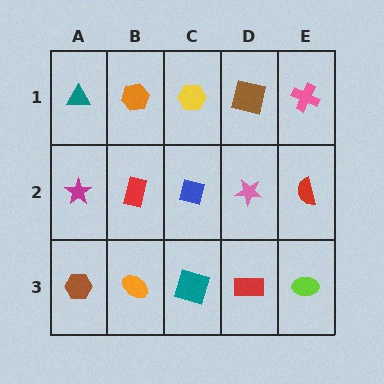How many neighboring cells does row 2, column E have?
3.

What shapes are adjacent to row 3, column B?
A red rectangle (row 2, column B), a brown hexagon (row 3, column A), a teal square (row 3, column C).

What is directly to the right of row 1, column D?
A pink cross.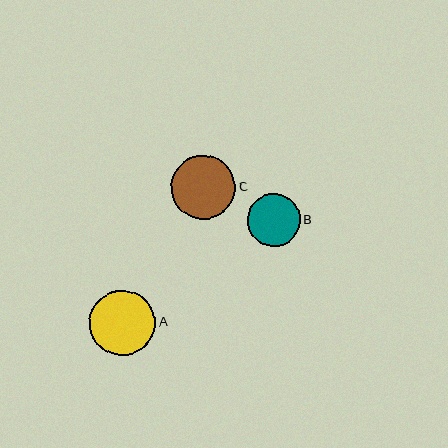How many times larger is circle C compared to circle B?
Circle C is approximately 1.2 times the size of circle B.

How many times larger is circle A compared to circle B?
Circle A is approximately 1.2 times the size of circle B.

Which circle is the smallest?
Circle B is the smallest with a size of approximately 53 pixels.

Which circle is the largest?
Circle A is the largest with a size of approximately 66 pixels.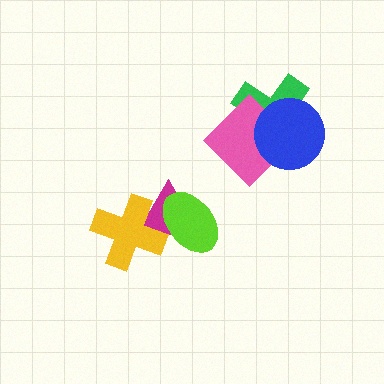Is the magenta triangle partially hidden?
Yes, it is partially covered by another shape.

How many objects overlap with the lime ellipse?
2 objects overlap with the lime ellipse.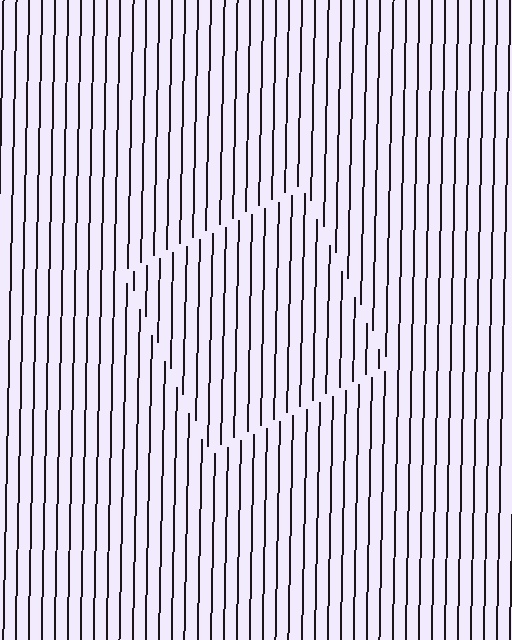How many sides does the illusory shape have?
4 sides — the line-ends trace a square.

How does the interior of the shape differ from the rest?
The interior of the shape contains the same grating, shifted by half a period — the contour is defined by the phase discontinuity where line-ends from the inner and outer gratings abut.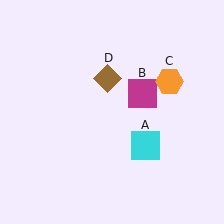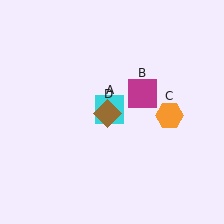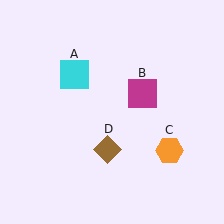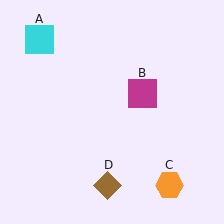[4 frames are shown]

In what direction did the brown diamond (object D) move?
The brown diamond (object D) moved down.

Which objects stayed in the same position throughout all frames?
Magenta square (object B) remained stationary.